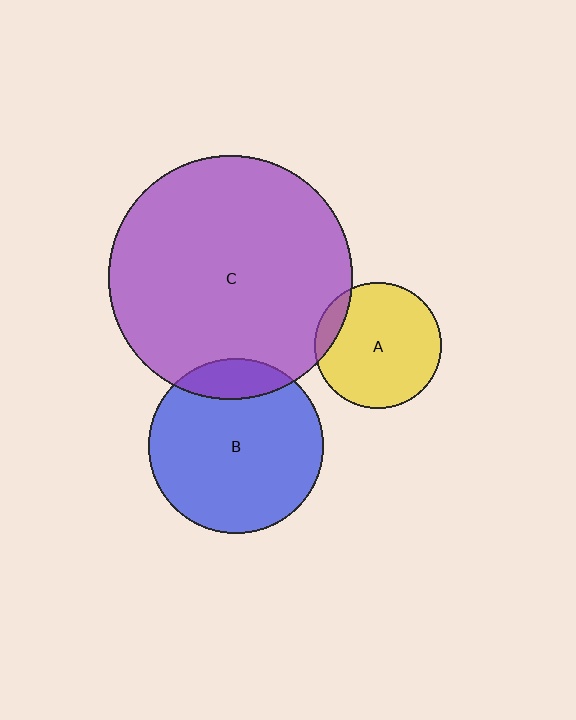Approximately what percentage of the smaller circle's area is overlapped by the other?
Approximately 10%.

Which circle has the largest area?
Circle C (purple).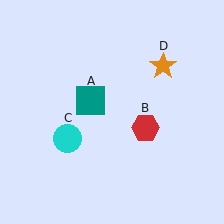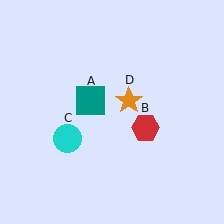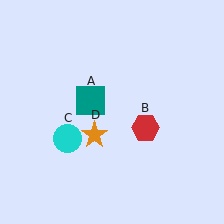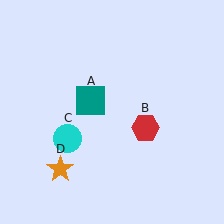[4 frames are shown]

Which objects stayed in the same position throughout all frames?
Teal square (object A) and red hexagon (object B) and cyan circle (object C) remained stationary.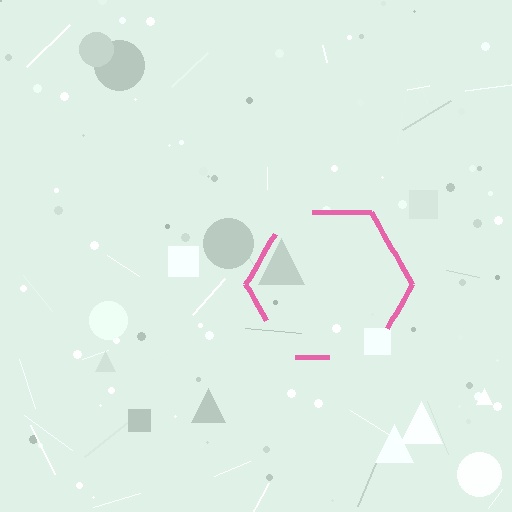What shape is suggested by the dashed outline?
The dashed outline suggests a hexagon.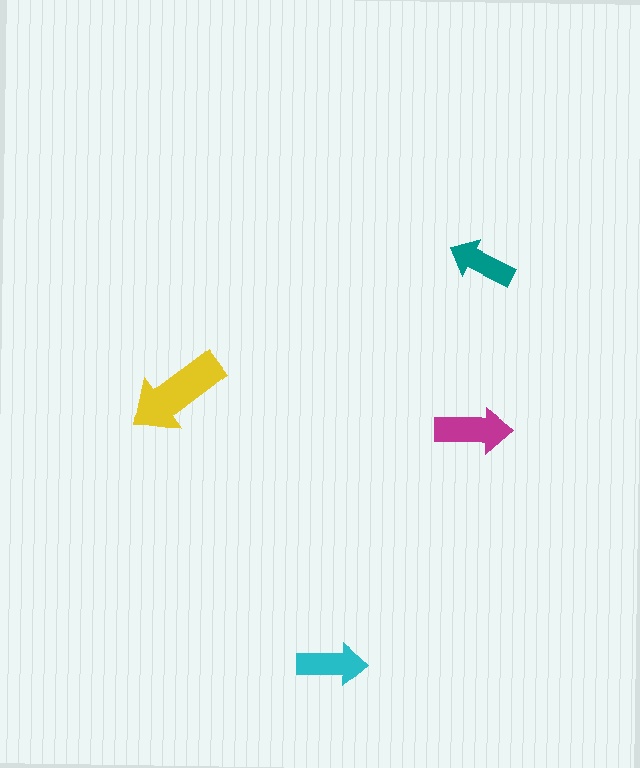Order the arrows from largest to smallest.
the yellow one, the magenta one, the cyan one, the teal one.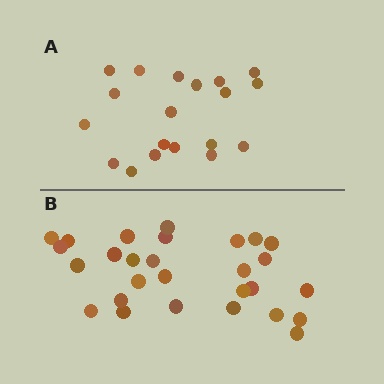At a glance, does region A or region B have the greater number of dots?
Region B (the bottom region) has more dots.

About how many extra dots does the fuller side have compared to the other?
Region B has roughly 8 or so more dots than region A.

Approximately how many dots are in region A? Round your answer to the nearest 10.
About 20 dots. (The exact count is 19, which rounds to 20.)